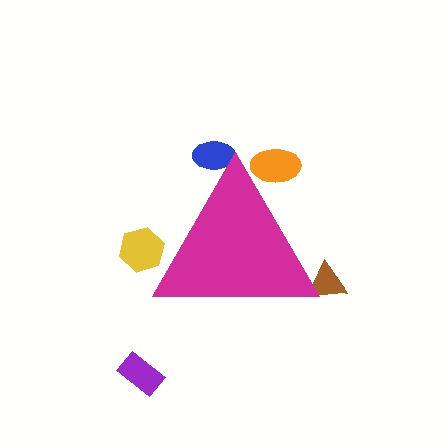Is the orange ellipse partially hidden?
Yes, the orange ellipse is partially hidden behind the magenta triangle.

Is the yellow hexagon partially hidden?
Yes, the yellow hexagon is partially hidden behind the magenta triangle.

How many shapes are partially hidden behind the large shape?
4 shapes are partially hidden.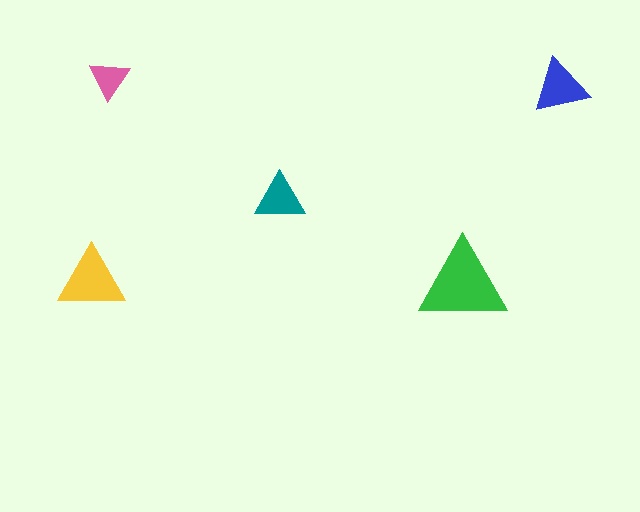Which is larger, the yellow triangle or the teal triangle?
The yellow one.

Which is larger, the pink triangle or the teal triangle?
The teal one.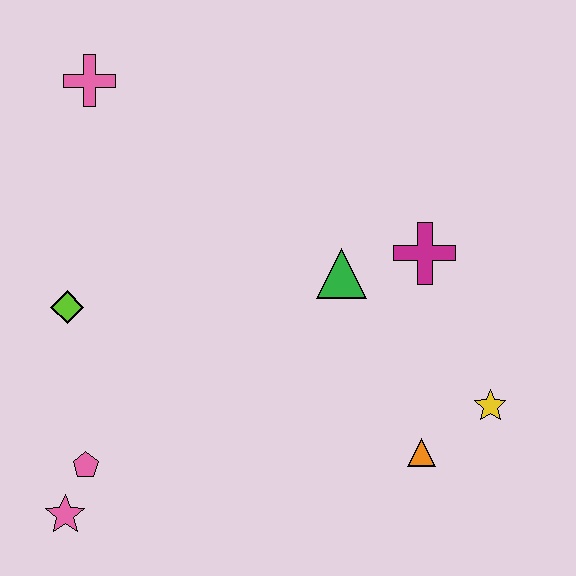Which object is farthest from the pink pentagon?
The yellow star is farthest from the pink pentagon.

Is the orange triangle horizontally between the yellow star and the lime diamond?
Yes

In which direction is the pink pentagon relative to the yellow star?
The pink pentagon is to the left of the yellow star.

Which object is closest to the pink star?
The pink pentagon is closest to the pink star.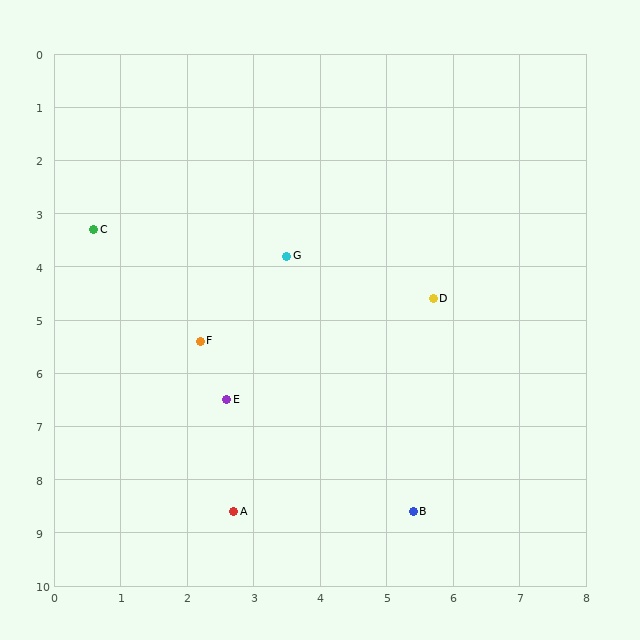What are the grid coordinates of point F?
Point F is at approximately (2.2, 5.4).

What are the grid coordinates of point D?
Point D is at approximately (5.7, 4.6).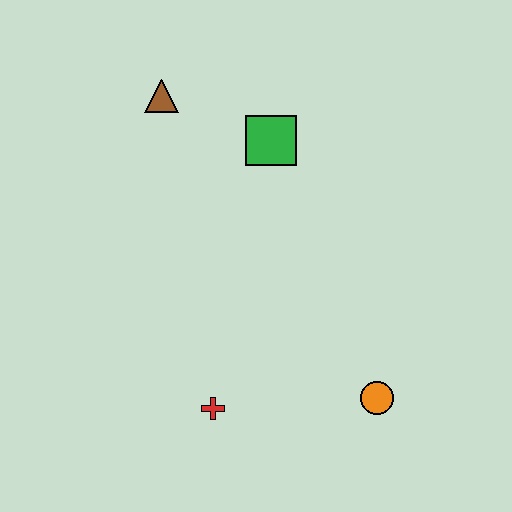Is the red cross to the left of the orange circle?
Yes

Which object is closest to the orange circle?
The red cross is closest to the orange circle.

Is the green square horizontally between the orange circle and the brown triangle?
Yes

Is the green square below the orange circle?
No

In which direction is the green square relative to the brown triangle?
The green square is to the right of the brown triangle.